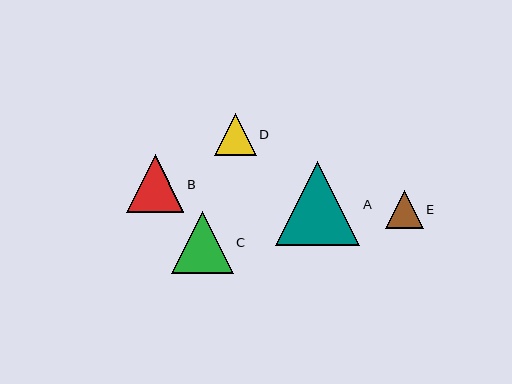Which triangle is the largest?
Triangle A is the largest with a size of approximately 84 pixels.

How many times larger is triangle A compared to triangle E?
Triangle A is approximately 2.2 times the size of triangle E.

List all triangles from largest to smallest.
From largest to smallest: A, C, B, D, E.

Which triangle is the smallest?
Triangle E is the smallest with a size of approximately 38 pixels.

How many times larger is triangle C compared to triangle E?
Triangle C is approximately 1.6 times the size of triangle E.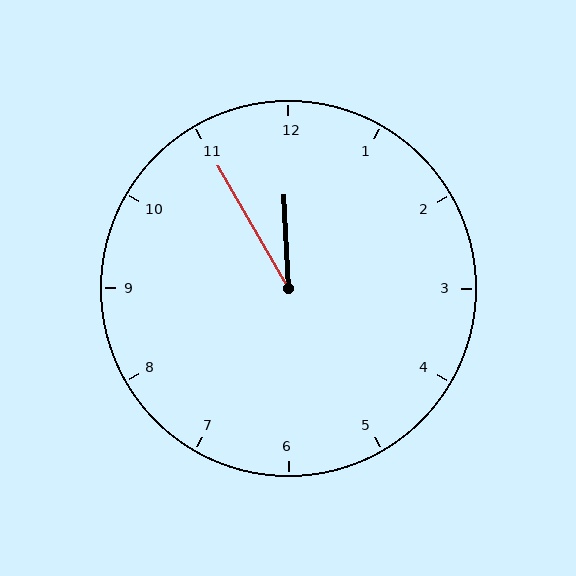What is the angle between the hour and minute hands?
Approximately 28 degrees.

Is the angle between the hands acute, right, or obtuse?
It is acute.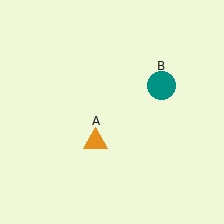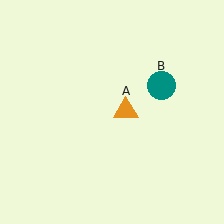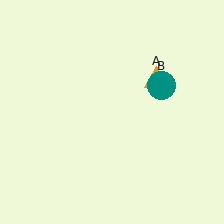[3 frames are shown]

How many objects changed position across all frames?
1 object changed position: orange triangle (object A).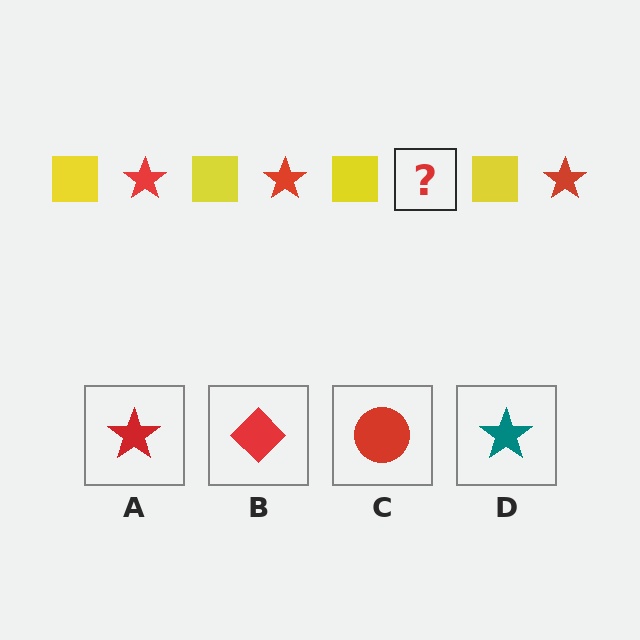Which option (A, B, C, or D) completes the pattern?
A.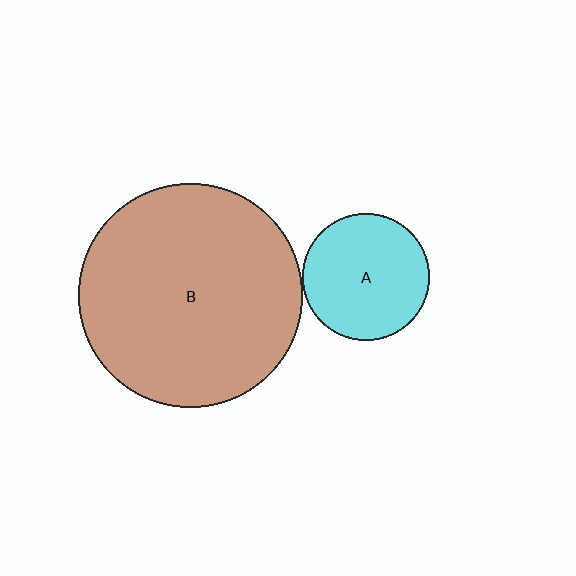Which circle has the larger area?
Circle B (brown).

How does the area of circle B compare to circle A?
Approximately 3.1 times.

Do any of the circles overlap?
No, none of the circles overlap.